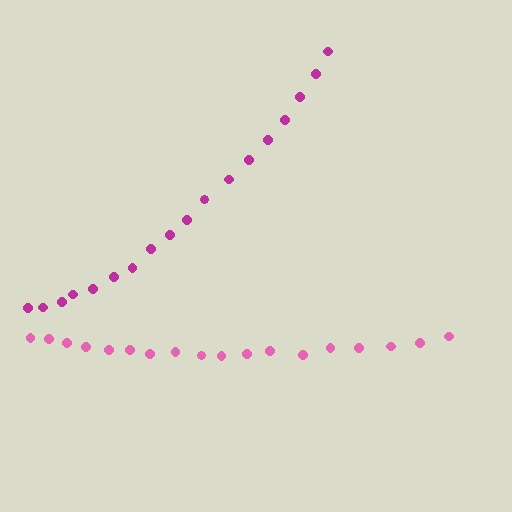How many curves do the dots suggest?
There are 2 distinct paths.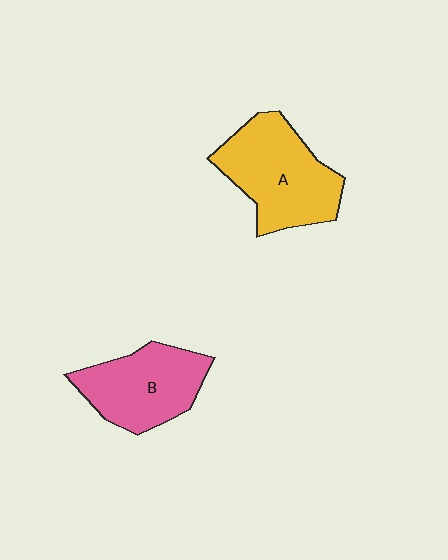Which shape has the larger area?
Shape A (yellow).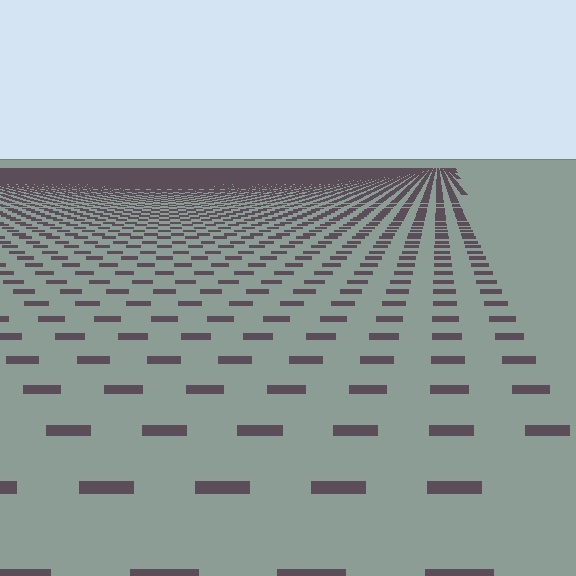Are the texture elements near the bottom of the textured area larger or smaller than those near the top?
Larger. Near the bottom, elements are closer to the viewer and appear at a bigger on-screen size.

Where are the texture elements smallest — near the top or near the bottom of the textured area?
Near the top.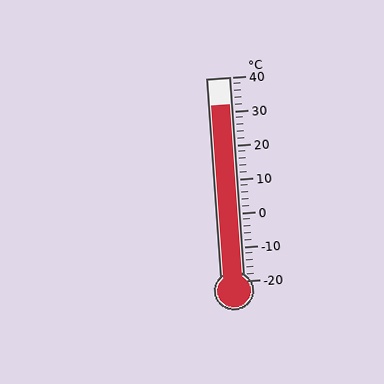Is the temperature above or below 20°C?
The temperature is above 20°C.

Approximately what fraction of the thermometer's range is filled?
The thermometer is filled to approximately 85% of its range.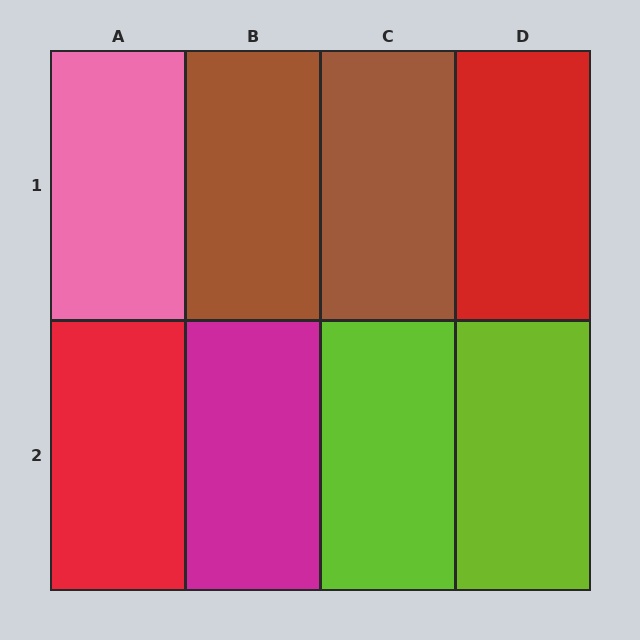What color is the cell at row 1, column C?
Brown.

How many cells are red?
2 cells are red.